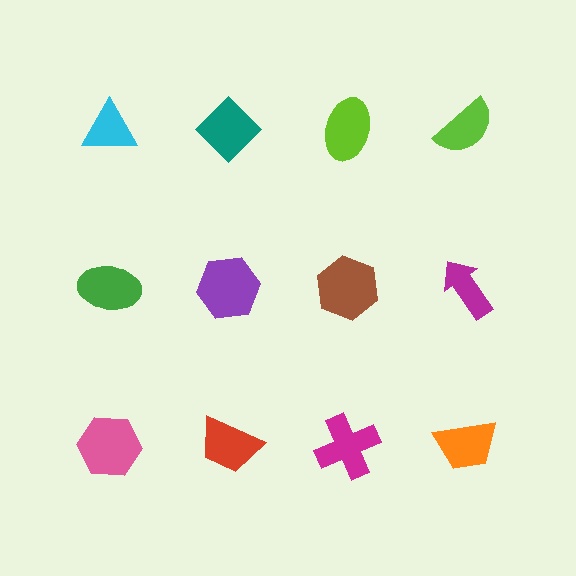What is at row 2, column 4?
A magenta arrow.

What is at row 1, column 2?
A teal diamond.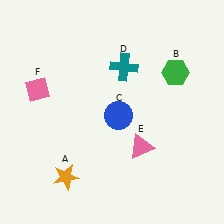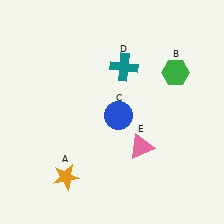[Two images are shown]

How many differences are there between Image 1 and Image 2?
There is 1 difference between the two images.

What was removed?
The pink diamond (F) was removed in Image 2.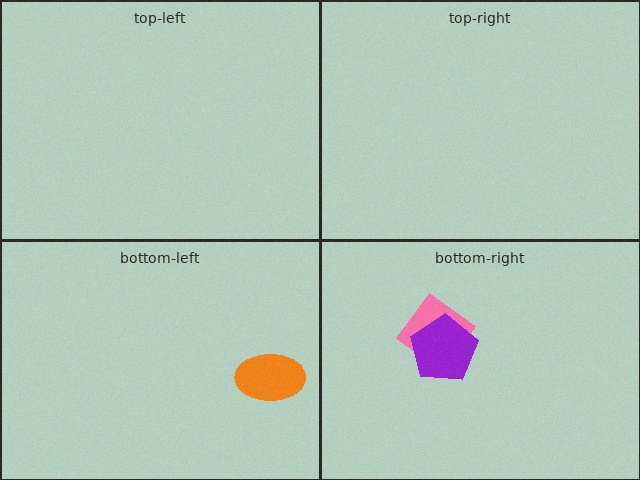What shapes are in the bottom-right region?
The pink diamond, the purple pentagon.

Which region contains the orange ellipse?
The bottom-left region.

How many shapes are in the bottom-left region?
1.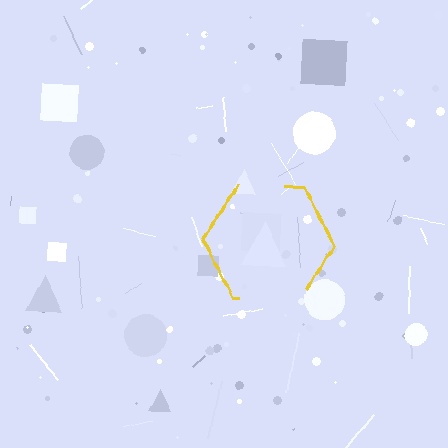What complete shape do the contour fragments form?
The contour fragments form a hexagon.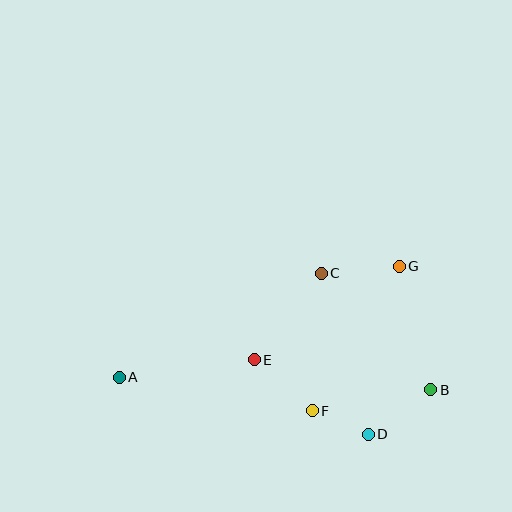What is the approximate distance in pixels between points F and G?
The distance between F and G is approximately 168 pixels.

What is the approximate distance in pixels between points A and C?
The distance between A and C is approximately 227 pixels.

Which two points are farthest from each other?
Points A and B are farthest from each other.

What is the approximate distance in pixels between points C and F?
The distance between C and F is approximately 138 pixels.